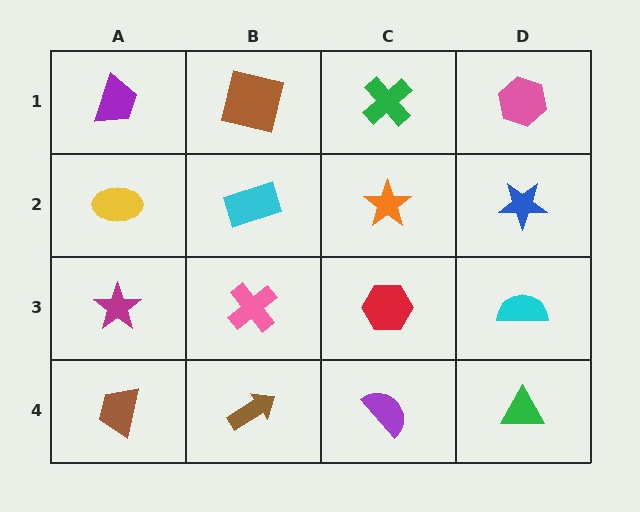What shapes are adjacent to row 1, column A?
A yellow ellipse (row 2, column A), a brown square (row 1, column B).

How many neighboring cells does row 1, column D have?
2.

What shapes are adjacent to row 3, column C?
An orange star (row 2, column C), a purple semicircle (row 4, column C), a pink cross (row 3, column B), a cyan semicircle (row 3, column D).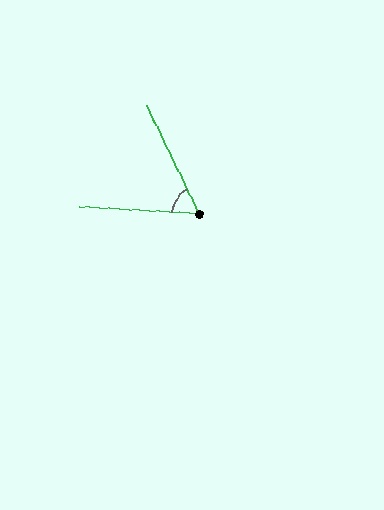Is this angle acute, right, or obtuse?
It is acute.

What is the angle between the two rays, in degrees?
Approximately 61 degrees.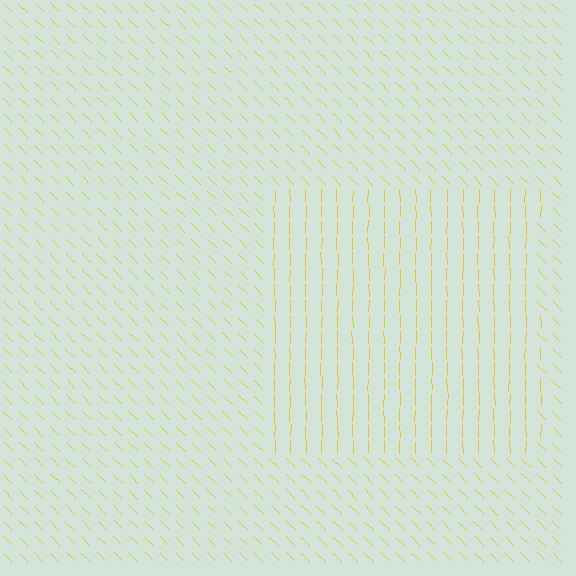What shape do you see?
I see a rectangle.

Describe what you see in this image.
The image is filled with small yellow line segments. A rectangle region in the image has lines oriented differently from the surrounding lines, creating a visible texture boundary.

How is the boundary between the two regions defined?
The boundary is defined purely by a change in line orientation (approximately 45 degrees difference). All lines are the same color and thickness.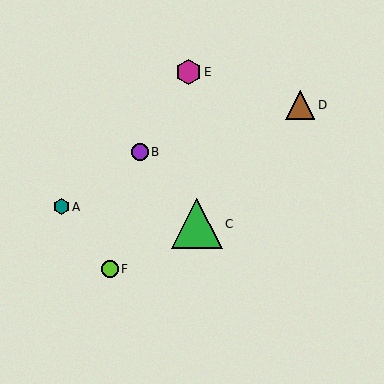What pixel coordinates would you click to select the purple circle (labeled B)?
Click at (140, 152) to select the purple circle B.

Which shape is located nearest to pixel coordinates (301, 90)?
The brown triangle (labeled D) at (300, 105) is nearest to that location.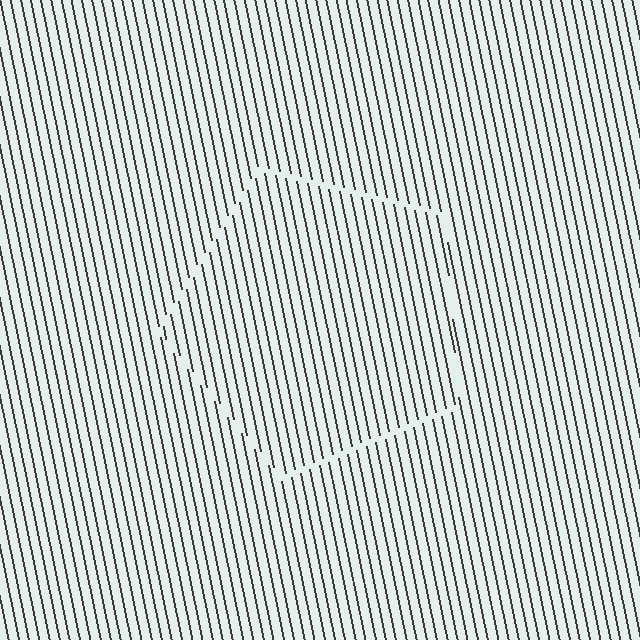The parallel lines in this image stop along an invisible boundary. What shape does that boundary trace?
An illusory pentagon. The interior of the shape contains the same grating, shifted by half a period — the contour is defined by the phase discontinuity where line-ends from the inner and outer gratings abut.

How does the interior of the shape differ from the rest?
The interior of the shape contains the same grating, shifted by half a period — the contour is defined by the phase discontinuity where line-ends from the inner and outer gratings abut.